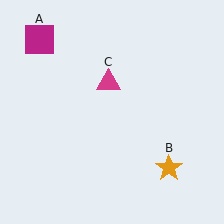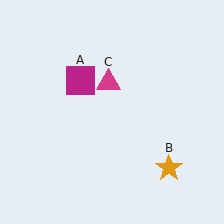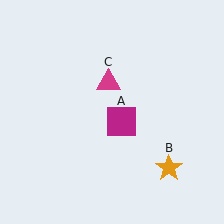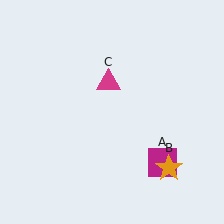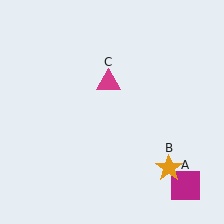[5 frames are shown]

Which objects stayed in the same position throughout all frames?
Orange star (object B) and magenta triangle (object C) remained stationary.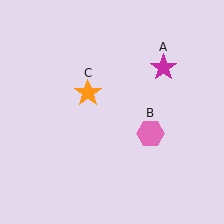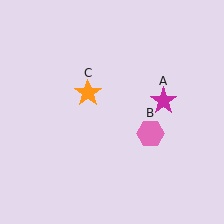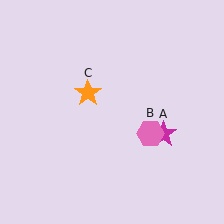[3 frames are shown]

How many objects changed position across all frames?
1 object changed position: magenta star (object A).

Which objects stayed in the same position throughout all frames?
Pink hexagon (object B) and orange star (object C) remained stationary.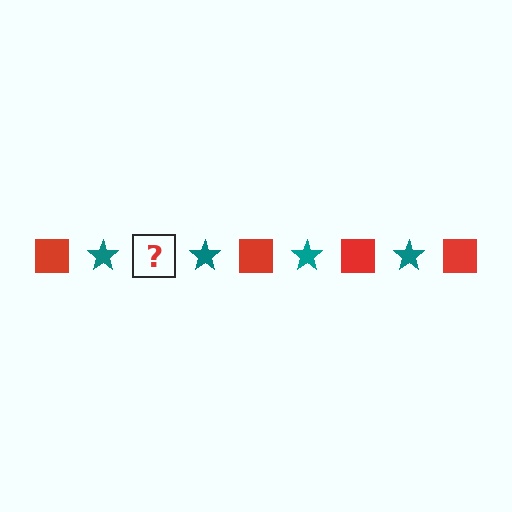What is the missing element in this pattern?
The missing element is a red square.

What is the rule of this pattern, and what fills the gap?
The rule is that the pattern alternates between red square and teal star. The gap should be filled with a red square.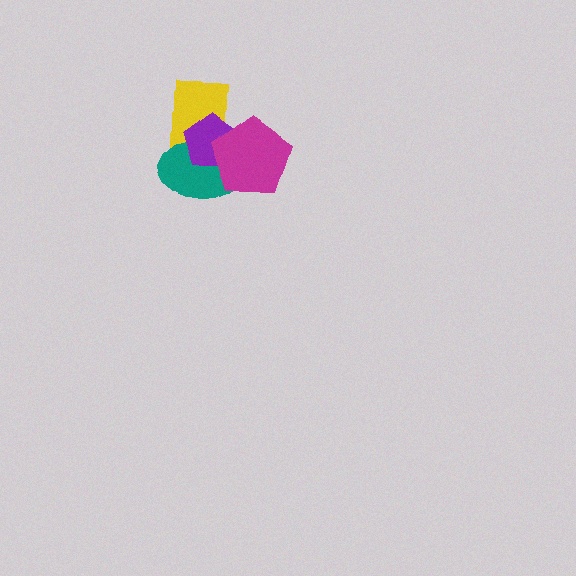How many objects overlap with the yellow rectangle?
3 objects overlap with the yellow rectangle.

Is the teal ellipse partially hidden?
Yes, it is partially covered by another shape.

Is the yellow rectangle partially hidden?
Yes, it is partially covered by another shape.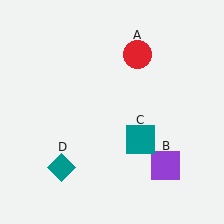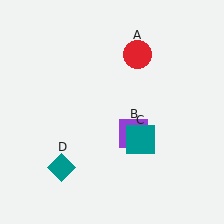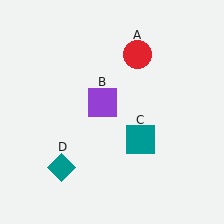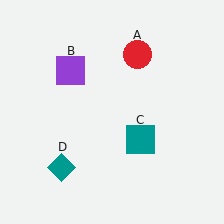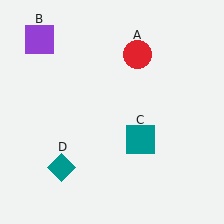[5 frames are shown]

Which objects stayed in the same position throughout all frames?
Red circle (object A) and teal square (object C) and teal diamond (object D) remained stationary.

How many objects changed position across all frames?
1 object changed position: purple square (object B).